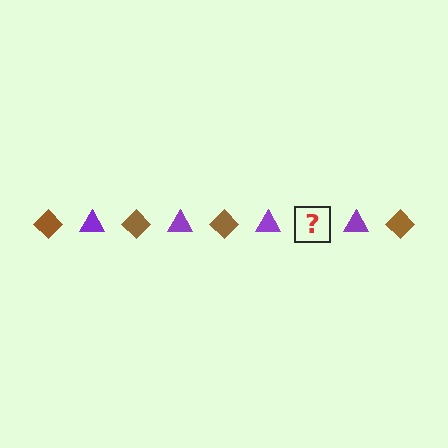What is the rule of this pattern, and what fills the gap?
The rule is that the pattern alternates between brown diamond and purple triangle. The gap should be filled with a brown diamond.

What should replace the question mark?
The question mark should be replaced with a brown diamond.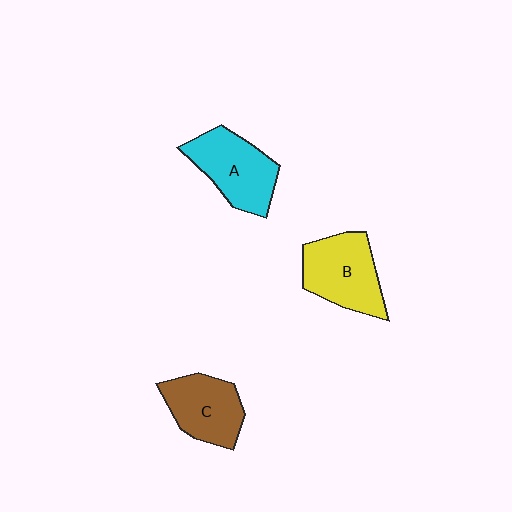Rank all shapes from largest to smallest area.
From largest to smallest: B (yellow), A (cyan), C (brown).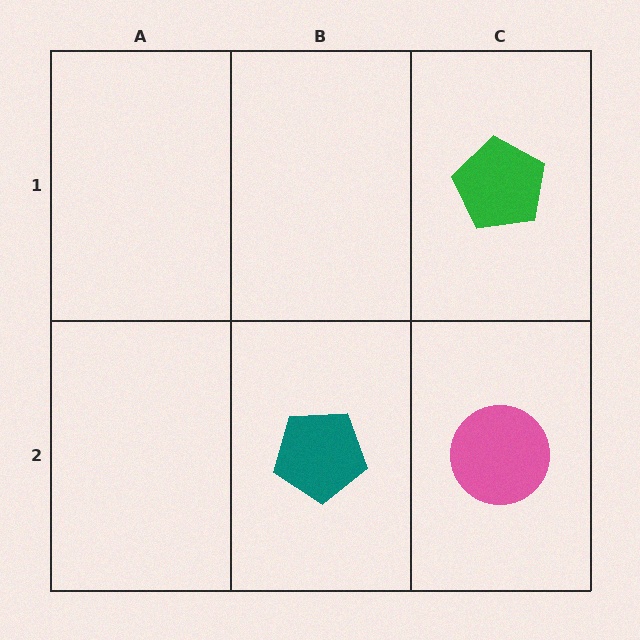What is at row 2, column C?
A pink circle.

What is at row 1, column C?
A green pentagon.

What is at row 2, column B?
A teal pentagon.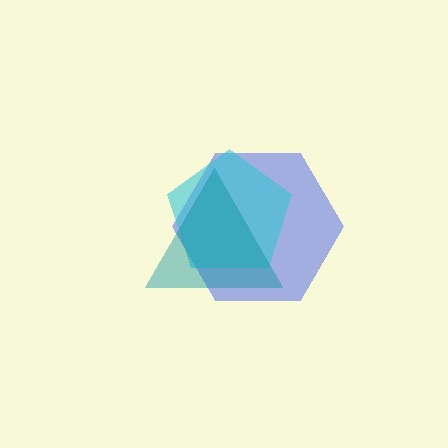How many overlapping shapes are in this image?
There are 3 overlapping shapes in the image.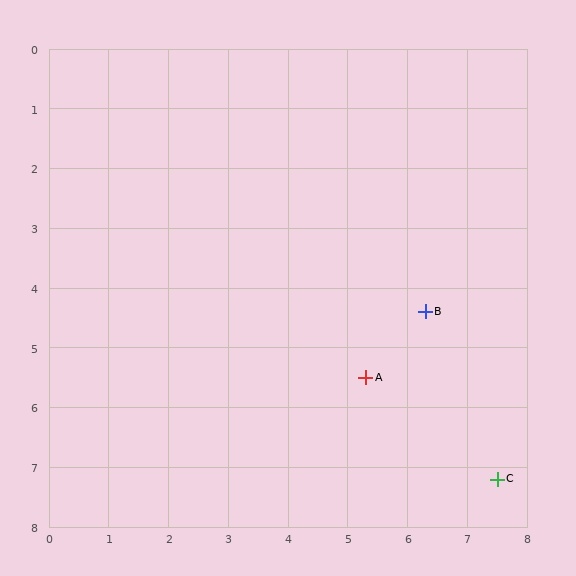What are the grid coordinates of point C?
Point C is at approximately (7.5, 7.2).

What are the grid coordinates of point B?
Point B is at approximately (6.3, 4.4).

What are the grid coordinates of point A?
Point A is at approximately (5.3, 5.5).